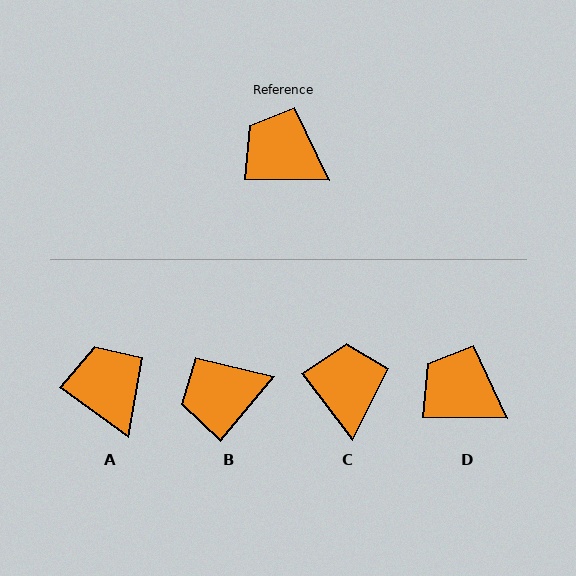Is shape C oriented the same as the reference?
No, it is off by about 52 degrees.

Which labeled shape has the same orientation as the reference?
D.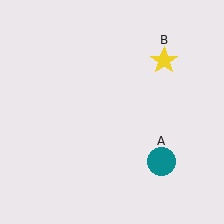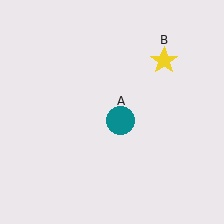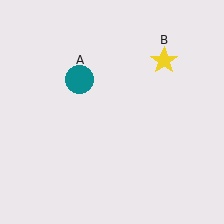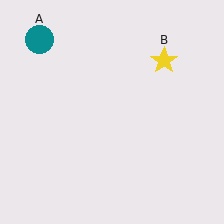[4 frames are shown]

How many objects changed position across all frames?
1 object changed position: teal circle (object A).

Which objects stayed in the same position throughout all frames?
Yellow star (object B) remained stationary.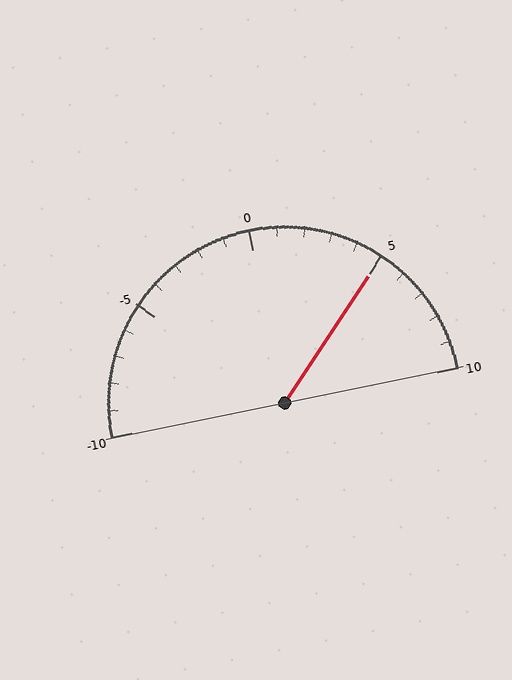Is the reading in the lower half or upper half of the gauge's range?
The reading is in the upper half of the range (-10 to 10).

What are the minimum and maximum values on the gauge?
The gauge ranges from -10 to 10.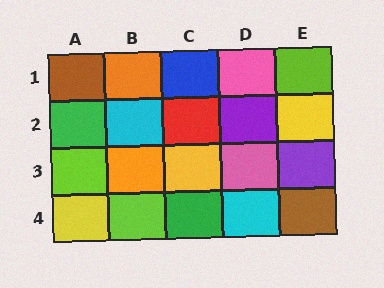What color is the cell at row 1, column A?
Brown.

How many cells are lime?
3 cells are lime.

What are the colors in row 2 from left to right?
Green, cyan, red, purple, yellow.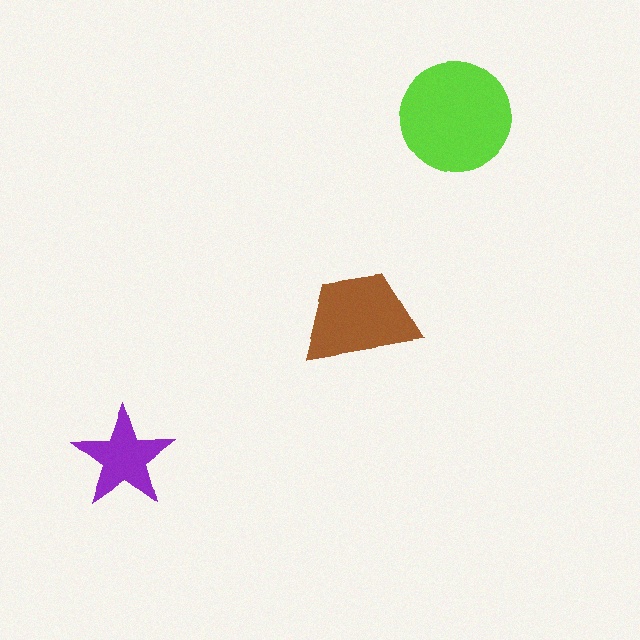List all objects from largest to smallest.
The lime circle, the brown trapezoid, the purple star.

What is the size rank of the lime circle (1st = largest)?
1st.